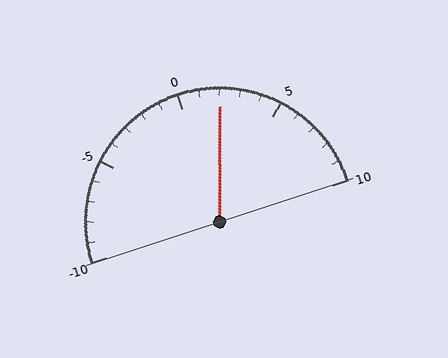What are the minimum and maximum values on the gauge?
The gauge ranges from -10 to 10.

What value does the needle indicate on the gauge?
The needle indicates approximately 2.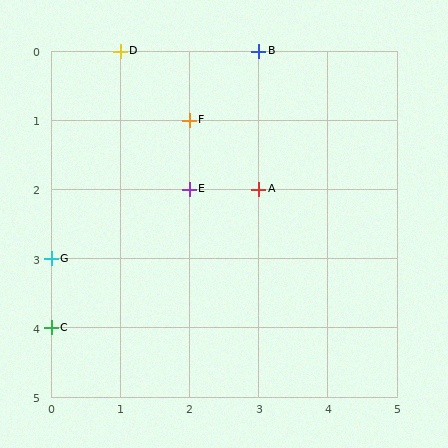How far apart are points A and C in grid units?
Points A and C are 3 columns and 2 rows apart (about 3.6 grid units diagonally).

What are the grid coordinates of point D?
Point D is at grid coordinates (1, 0).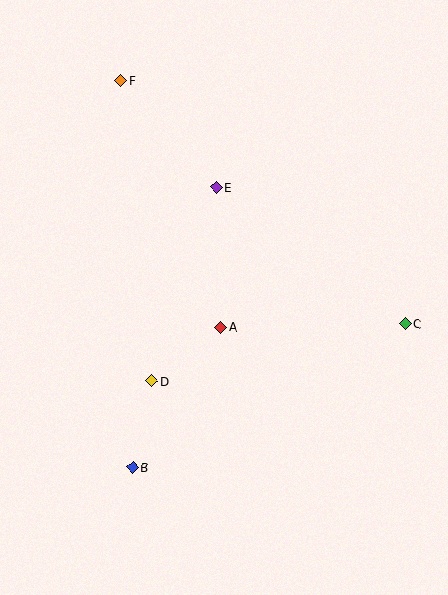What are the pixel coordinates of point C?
Point C is at (406, 324).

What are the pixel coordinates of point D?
Point D is at (151, 381).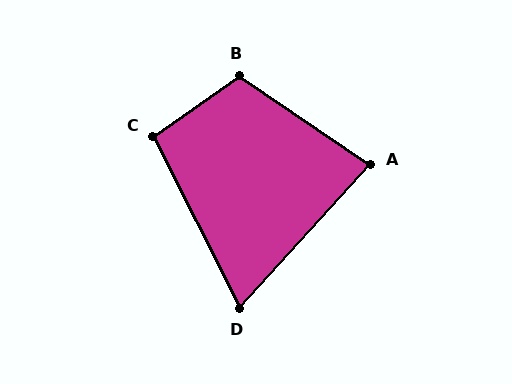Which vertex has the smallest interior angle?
D, at approximately 69 degrees.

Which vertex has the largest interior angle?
B, at approximately 111 degrees.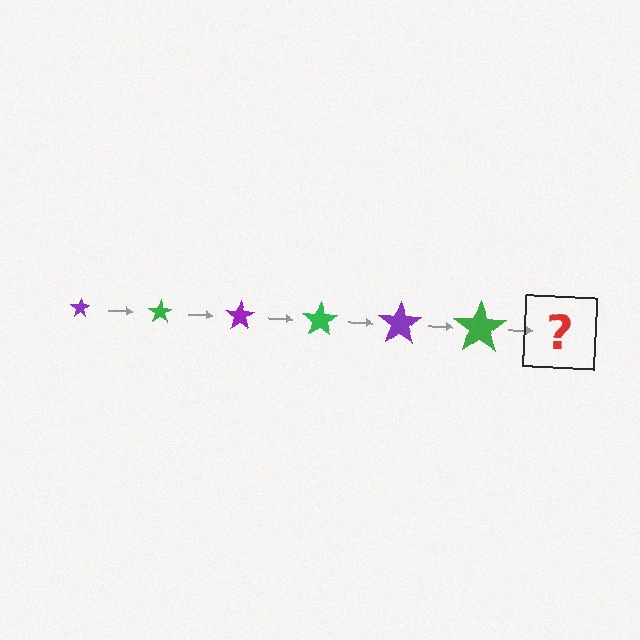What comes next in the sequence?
The next element should be a purple star, larger than the previous one.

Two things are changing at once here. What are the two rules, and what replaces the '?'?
The two rules are that the star grows larger each step and the color cycles through purple and green. The '?' should be a purple star, larger than the previous one.